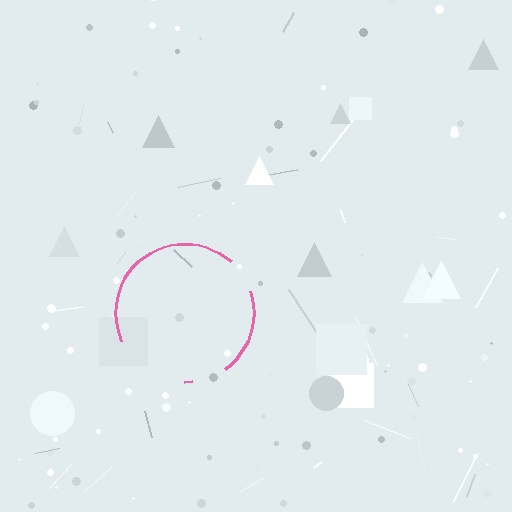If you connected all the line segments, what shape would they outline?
They would outline a circle.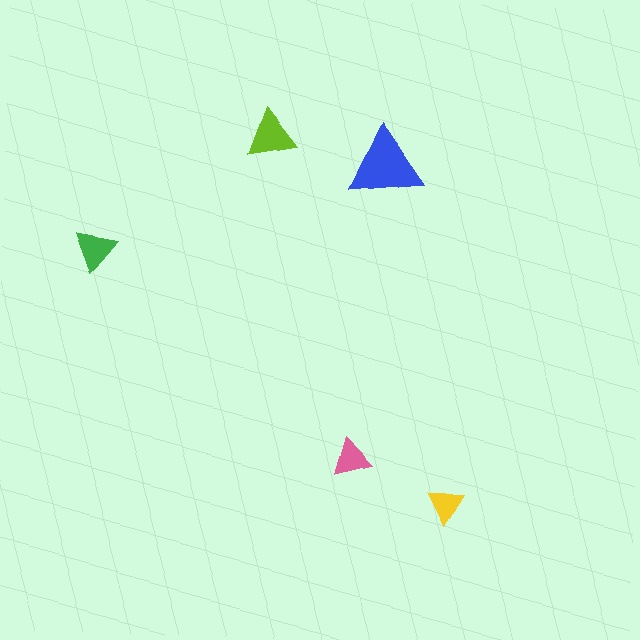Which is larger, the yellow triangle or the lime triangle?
The lime one.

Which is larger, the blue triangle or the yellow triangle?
The blue one.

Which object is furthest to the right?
The yellow triangle is rightmost.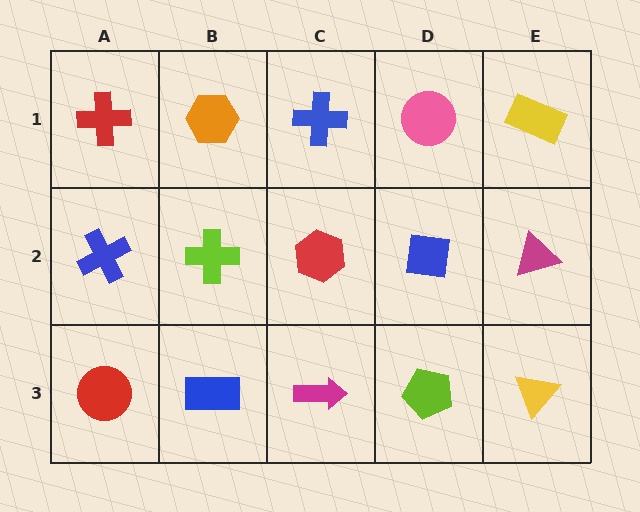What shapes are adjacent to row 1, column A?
A blue cross (row 2, column A), an orange hexagon (row 1, column B).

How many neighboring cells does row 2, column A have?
3.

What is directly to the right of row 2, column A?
A lime cross.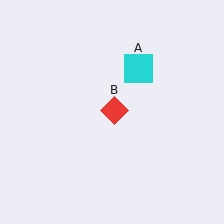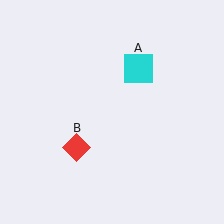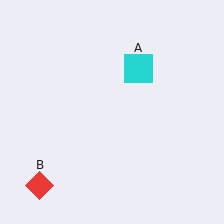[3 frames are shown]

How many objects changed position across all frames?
1 object changed position: red diamond (object B).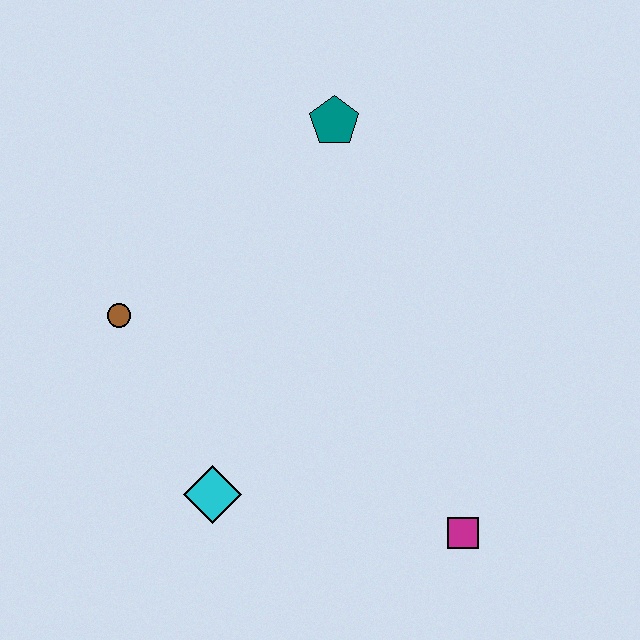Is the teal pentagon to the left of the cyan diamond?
No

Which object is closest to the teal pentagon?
The brown circle is closest to the teal pentagon.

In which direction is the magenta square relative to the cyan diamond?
The magenta square is to the right of the cyan diamond.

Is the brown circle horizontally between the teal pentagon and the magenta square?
No